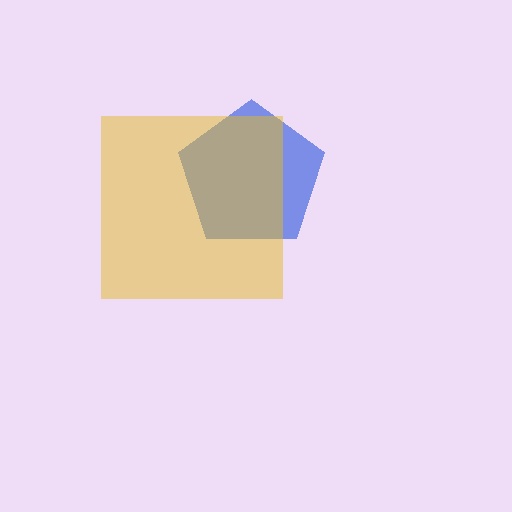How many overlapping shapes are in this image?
There are 2 overlapping shapes in the image.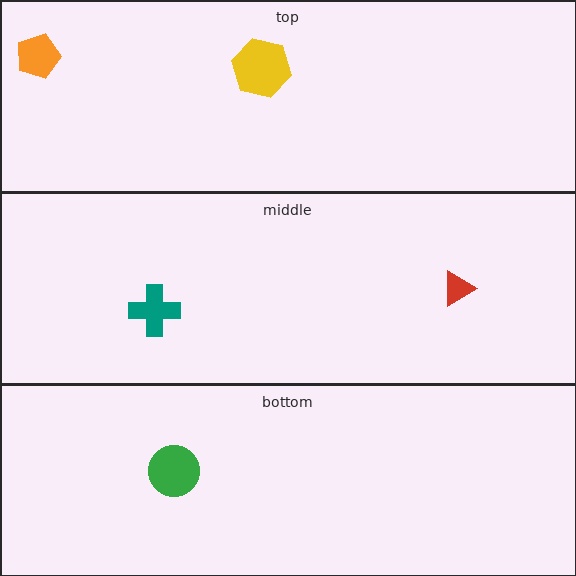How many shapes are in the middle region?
2.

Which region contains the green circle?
The bottom region.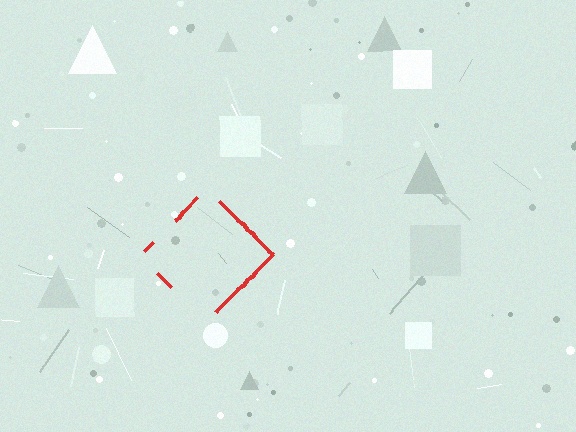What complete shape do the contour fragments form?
The contour fragments form a diamond.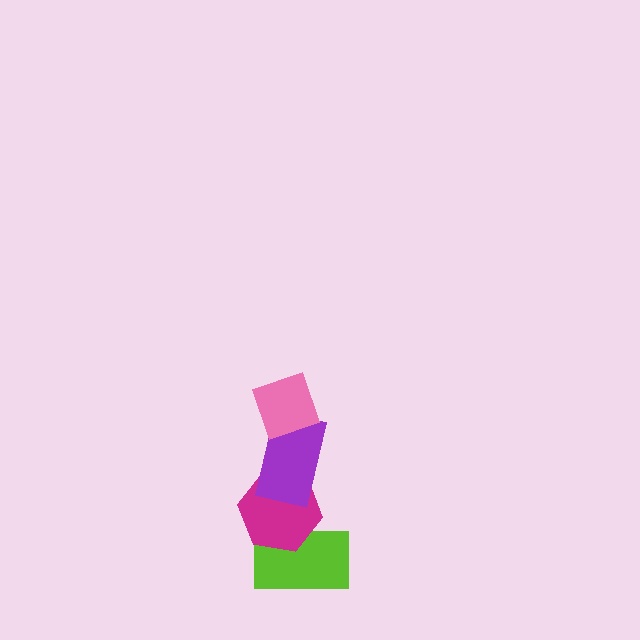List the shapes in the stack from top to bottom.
From top to bottom: the pink diamond, the purple rectangle, the magenta hexagon, the lime rectangle.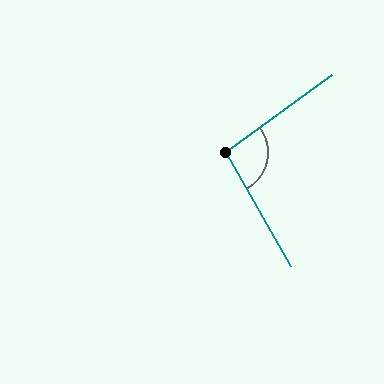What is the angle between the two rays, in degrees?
Approximately 97 degrees.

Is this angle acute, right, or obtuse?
It is obtuse.